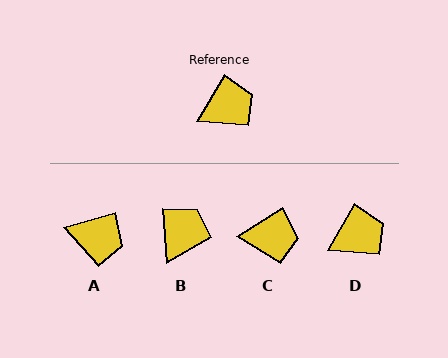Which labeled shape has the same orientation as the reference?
D.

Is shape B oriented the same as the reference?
No, it is off by about 34 degrees.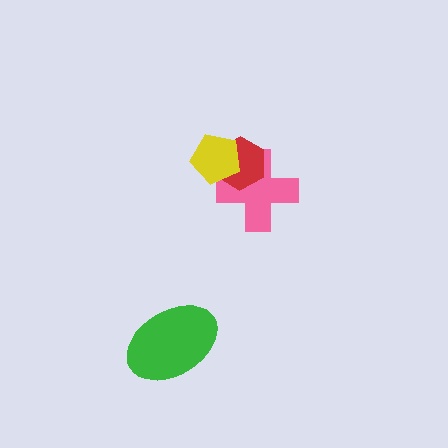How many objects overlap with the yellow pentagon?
2 objects overlap with the yellow pentagon.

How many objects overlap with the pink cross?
2 objects overlap with the pink cross.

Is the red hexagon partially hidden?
Yes, it is partially covered by another shape.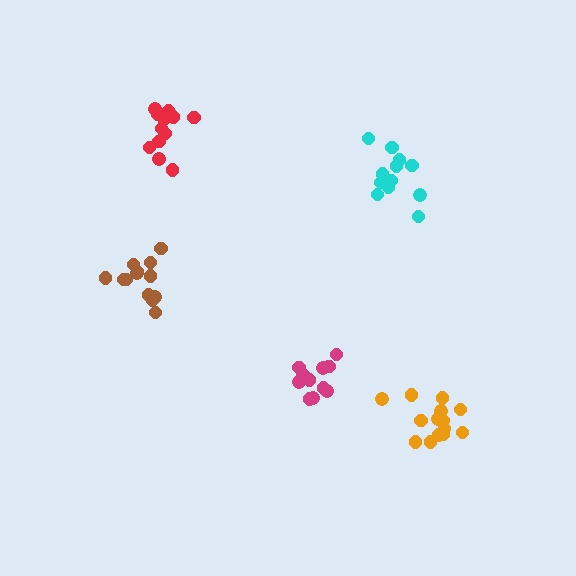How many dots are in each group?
Group 1: 13 dots, Group 2: 15 dots, Group 3: 13 dots, Group 4: 13 dots, Group 5: 13 dots (67 total).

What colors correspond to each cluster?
The clusters are colored: red, orange, brown, cyan, magenta.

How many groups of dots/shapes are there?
There are 5 groups.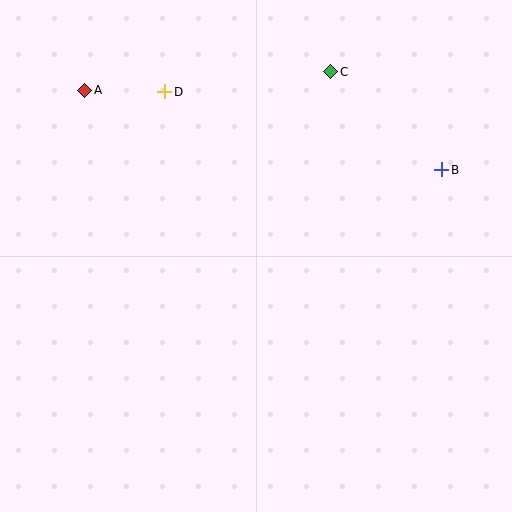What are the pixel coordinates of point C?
Point C is at (331, 72).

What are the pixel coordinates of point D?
Point D is at (165, 92).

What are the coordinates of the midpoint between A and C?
The midpoint between A and C is at (208, 81).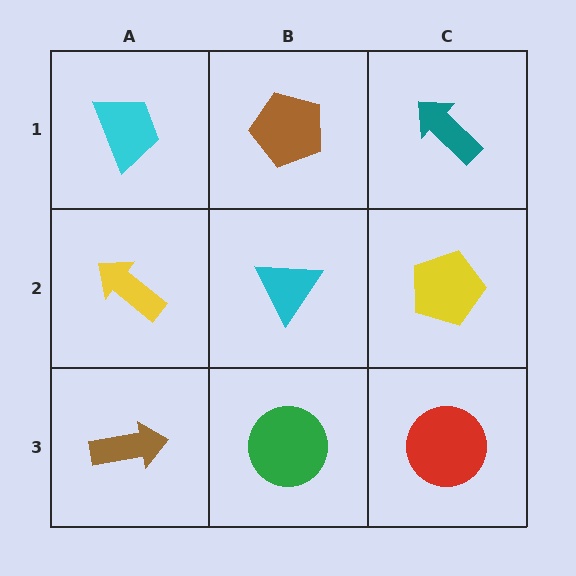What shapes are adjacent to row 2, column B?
A brown pentagon (row 1, column B), a green circle (row 3, column B), a yellow arrow (row 2, column A), a yellow pentagon (row 2, column C).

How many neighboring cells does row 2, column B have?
4.